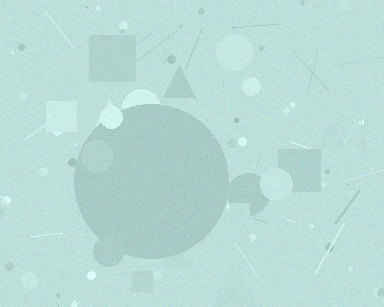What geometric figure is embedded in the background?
A circle is embedded in the background.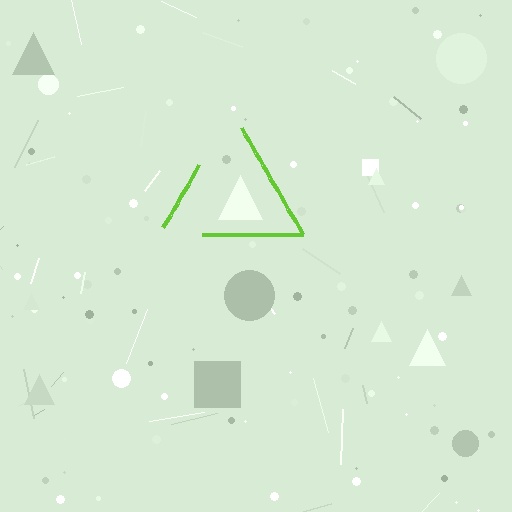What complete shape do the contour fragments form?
The contour fragments form a triangle.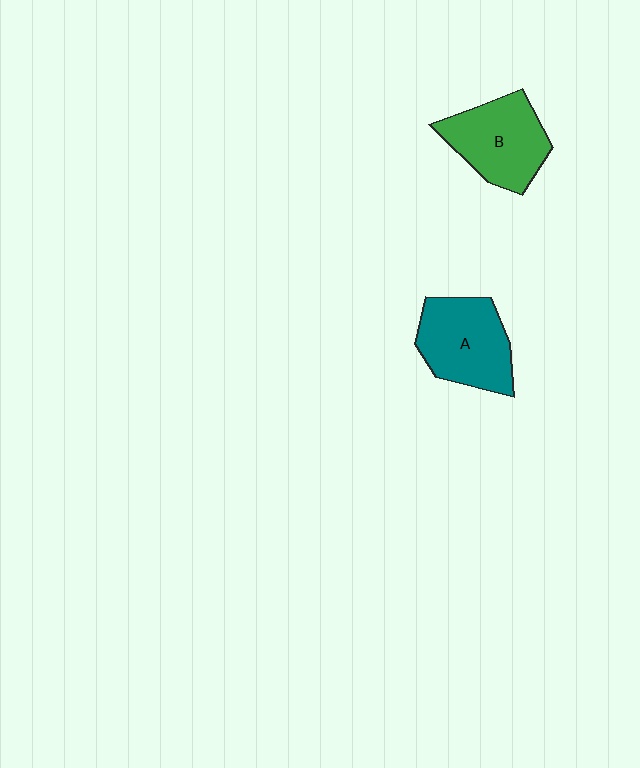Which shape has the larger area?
Shape A (teal).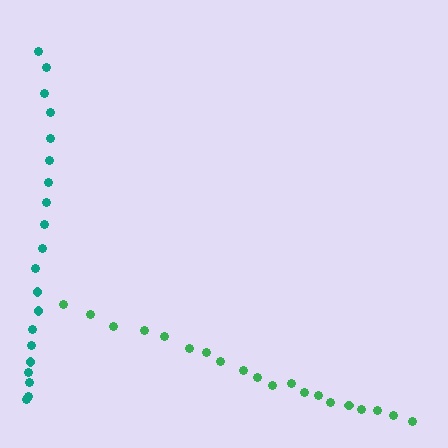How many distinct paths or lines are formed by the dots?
There are 2 distinct paths.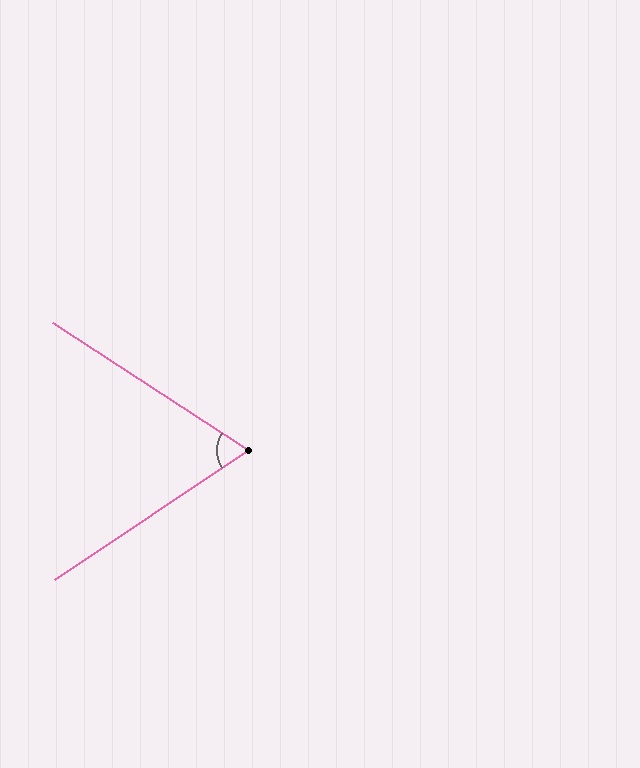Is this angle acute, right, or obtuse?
It is acute.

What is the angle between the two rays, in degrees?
Approximately 67 degrees.